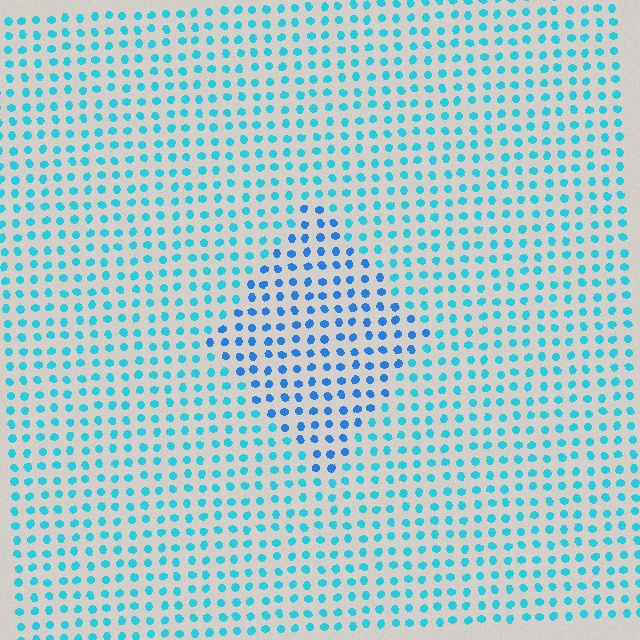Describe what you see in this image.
The image is filled with small cyan elements in a uniform arrangement. A diamond-shaped region is visible where the elements are tinted to a slightly different hue, forming a subtle color boundary.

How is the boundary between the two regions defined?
The boundary is defined purely by a slight shift in hue (about 26 degrees). Spacing, size, and orientation are identical on both sides.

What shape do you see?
I see a diamond.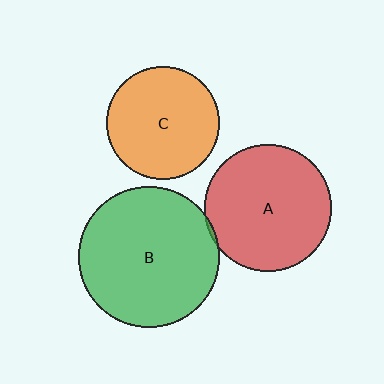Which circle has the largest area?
Circle B (green).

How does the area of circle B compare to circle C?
Approximately 1.5 times.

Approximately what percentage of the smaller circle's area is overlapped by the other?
Approximately 5%.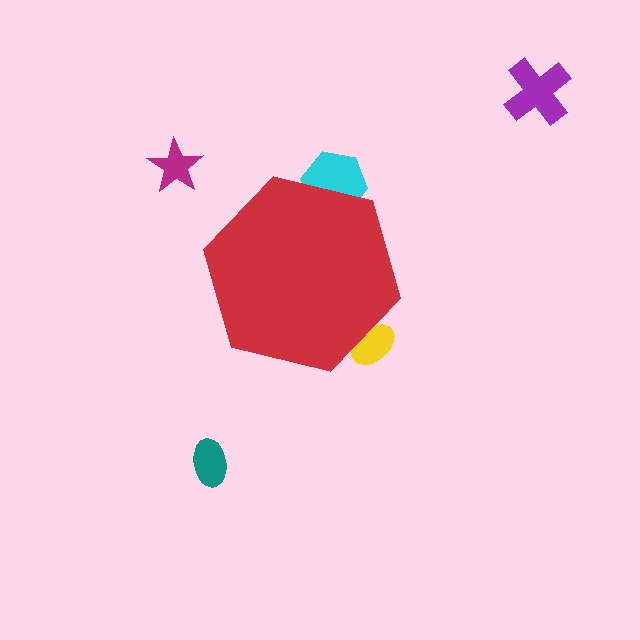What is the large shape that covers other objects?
A red hexagon.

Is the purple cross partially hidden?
No, the purple cross is fully visible.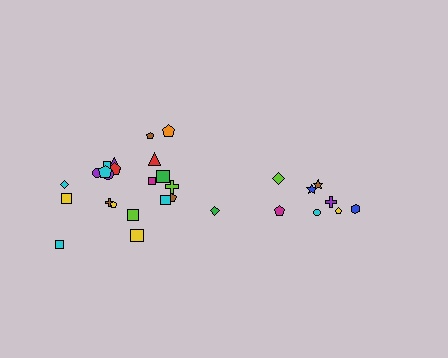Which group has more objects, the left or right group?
The left group.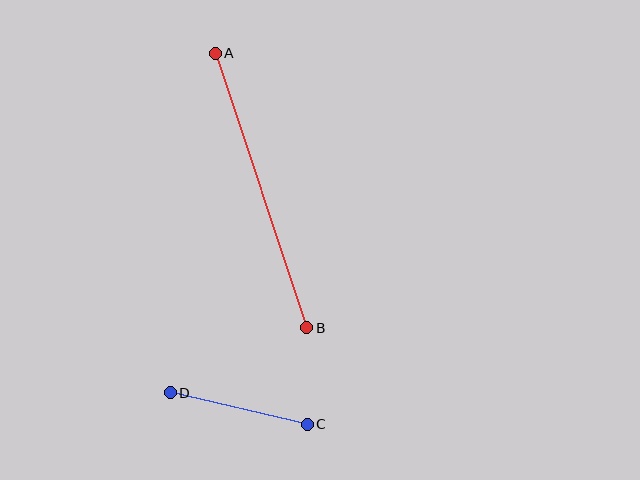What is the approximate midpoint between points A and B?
The midpoint is at approximately (261, 191) pixels.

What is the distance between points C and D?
The distance is approximately 140 pixels.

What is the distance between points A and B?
The distance is approximately 289 pixels.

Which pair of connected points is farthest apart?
Points A and B are farthest apart.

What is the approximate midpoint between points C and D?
The midpoint is at approximately (239, 408) pixels.